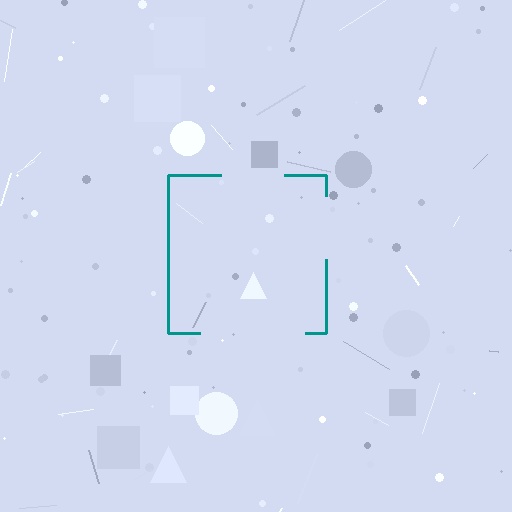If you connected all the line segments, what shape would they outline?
They would outline a square.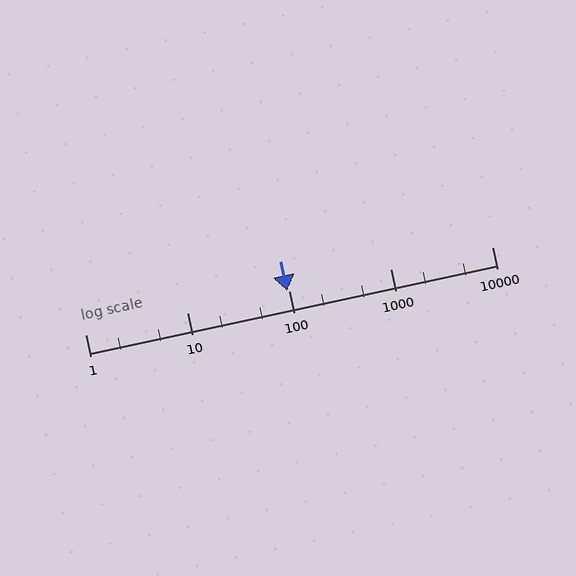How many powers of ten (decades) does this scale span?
The scale spans 4 decades, from 1 to 10000.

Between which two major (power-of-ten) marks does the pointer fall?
The pointer is between 10 and 100.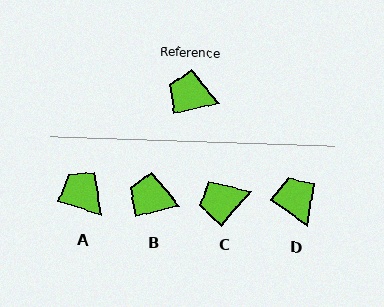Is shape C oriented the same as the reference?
No, it is off by about 36 degrees.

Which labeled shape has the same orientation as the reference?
B.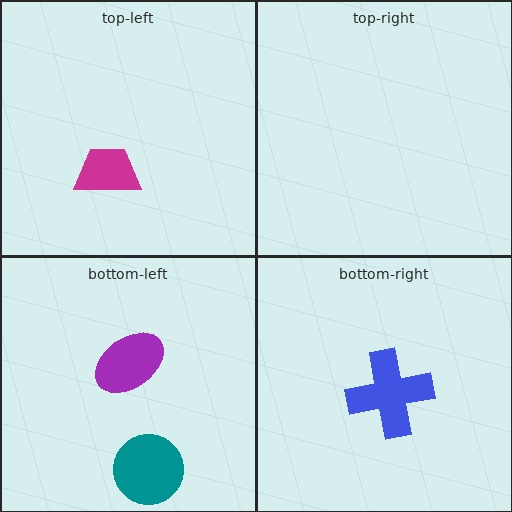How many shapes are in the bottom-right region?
1.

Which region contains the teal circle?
The bottom-left region.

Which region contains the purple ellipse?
The bottom-left region.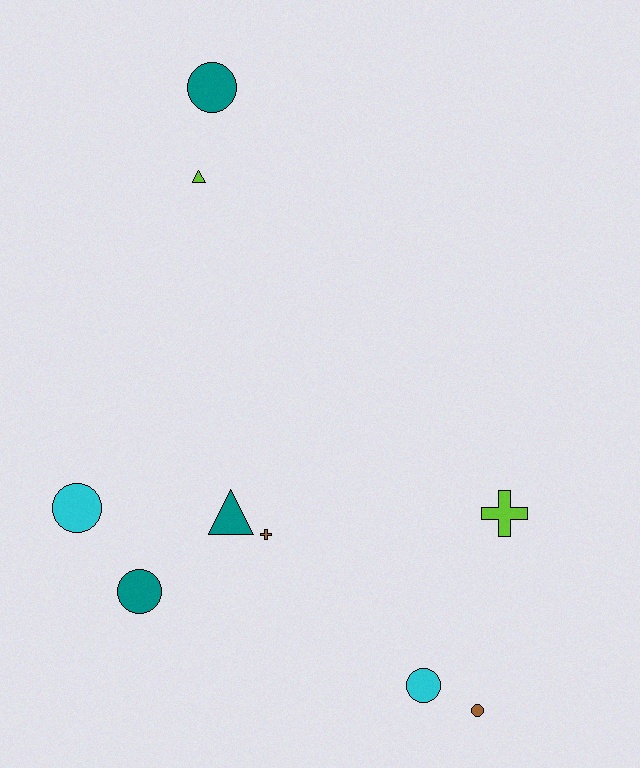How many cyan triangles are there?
There are no cyan triangles.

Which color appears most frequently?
Teal, with 3 objects.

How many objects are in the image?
There are 9 objects.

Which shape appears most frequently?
Circle, with 5 objects.